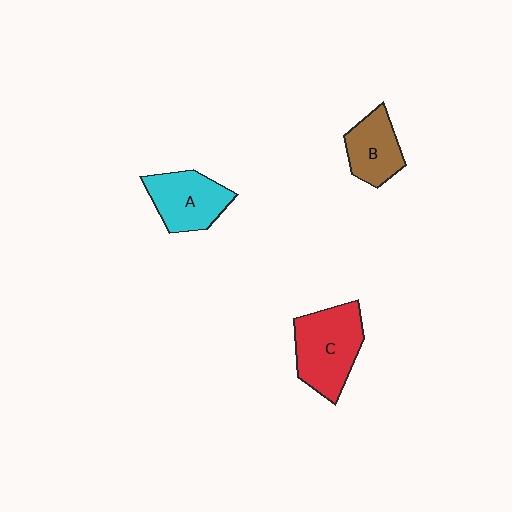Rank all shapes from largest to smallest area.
From largest to smallest: C (red), A (cyan), B (brown).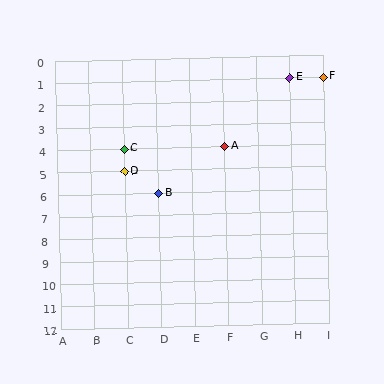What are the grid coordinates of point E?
Point E is at grid coordinates (H, 1).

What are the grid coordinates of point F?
Point F is at grid coordinates (I, 1).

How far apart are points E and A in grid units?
Points E and A are 2 columns and 3 rows apart (about 3.6 grid units diagonally).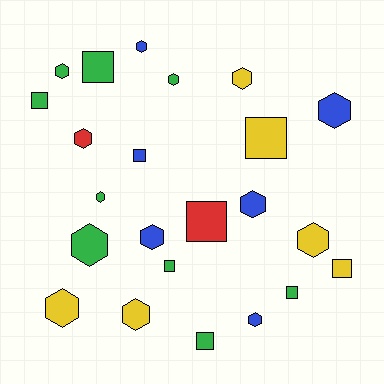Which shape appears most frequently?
Hexagon, with 14 objects.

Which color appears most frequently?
Green, with 9 objects.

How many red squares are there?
There is 1 red square.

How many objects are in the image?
There are 23 objects.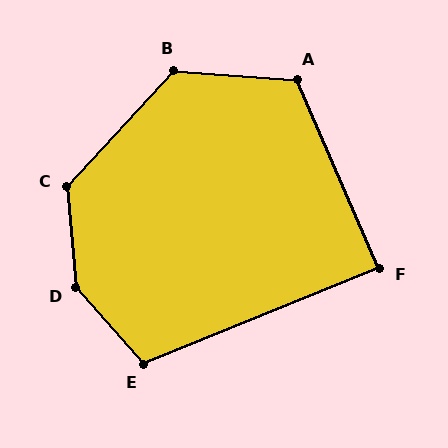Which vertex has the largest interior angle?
D, at approximately 143 degrees.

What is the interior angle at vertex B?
Approximately 128 degrees (obtuse).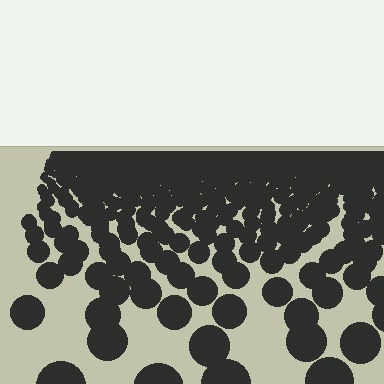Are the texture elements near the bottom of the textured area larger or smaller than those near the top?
Larger. Near the bottom, elements are closer to the viewer and appear at a bigger on-screen size.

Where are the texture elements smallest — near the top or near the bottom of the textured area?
Near the top.